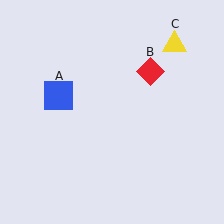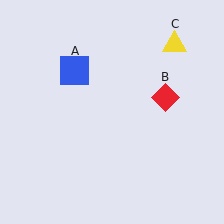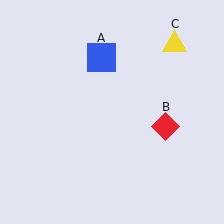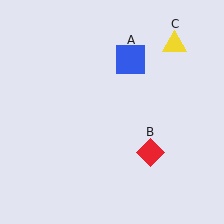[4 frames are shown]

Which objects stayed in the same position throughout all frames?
Yellow triangle (object C) remained stationary.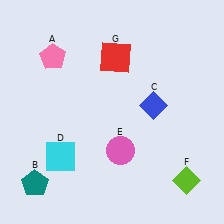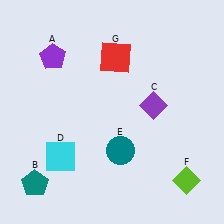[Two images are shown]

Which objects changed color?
A changed from pink to purple. C changed from blue to purple. E changed from pink to teal.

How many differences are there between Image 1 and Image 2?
There are 3 differences between the two images.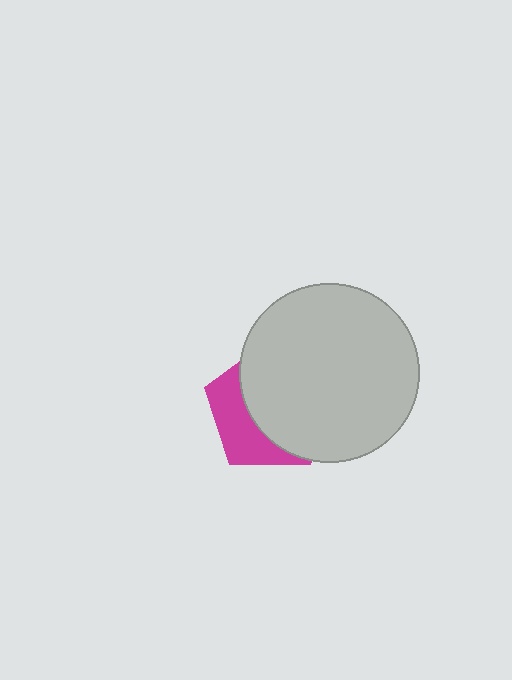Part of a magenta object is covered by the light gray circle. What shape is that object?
It is a pentagon.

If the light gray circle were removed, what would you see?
You would see the complete magenta pentagon.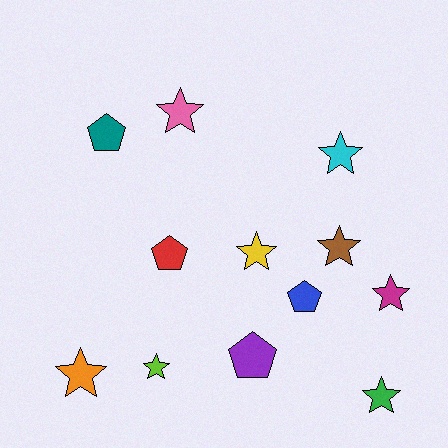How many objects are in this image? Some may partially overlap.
There are 12 objects.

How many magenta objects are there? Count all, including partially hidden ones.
There is 1 magenta object.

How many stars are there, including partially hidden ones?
There are 8 stars.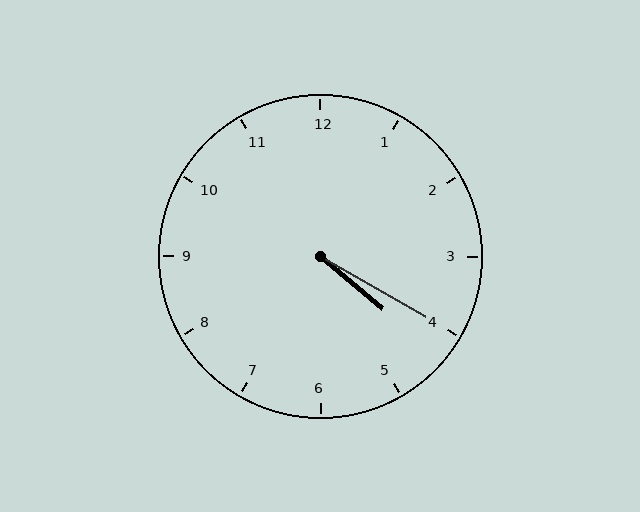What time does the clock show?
4:20.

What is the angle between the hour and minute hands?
Approximately 10 degrees.